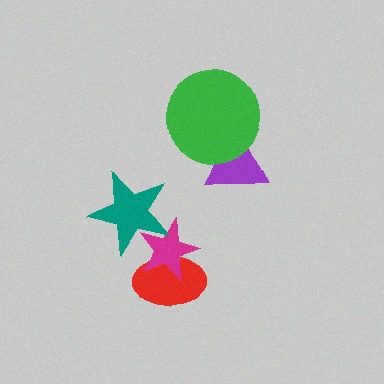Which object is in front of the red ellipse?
The magenta star is in front of the red ellipse.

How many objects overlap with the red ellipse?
1 object overlaps with the red ellipse.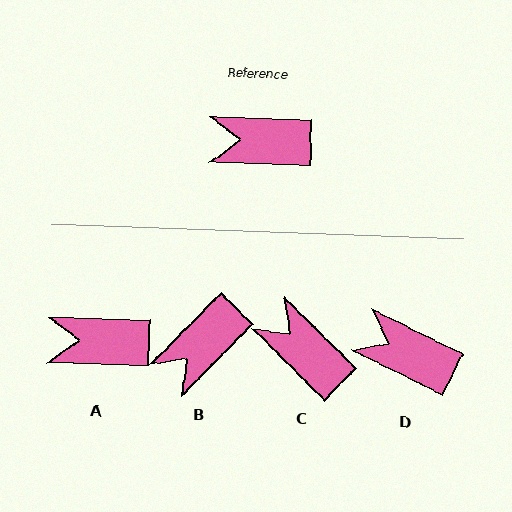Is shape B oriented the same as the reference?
No, it is off by about 47 degrees.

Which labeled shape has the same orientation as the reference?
A.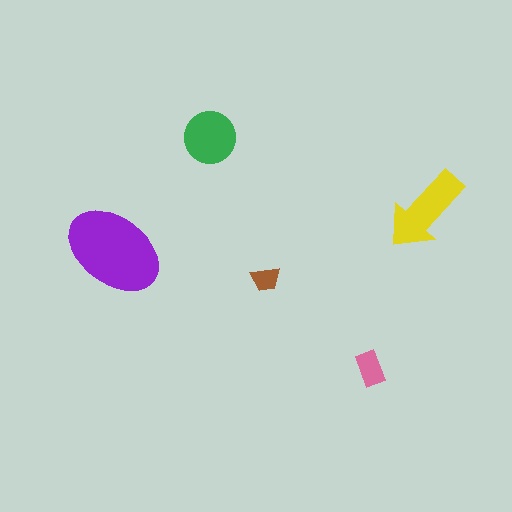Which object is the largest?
The purple ellipse.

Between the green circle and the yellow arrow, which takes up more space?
The yellow arrow.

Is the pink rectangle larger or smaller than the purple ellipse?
Smaller.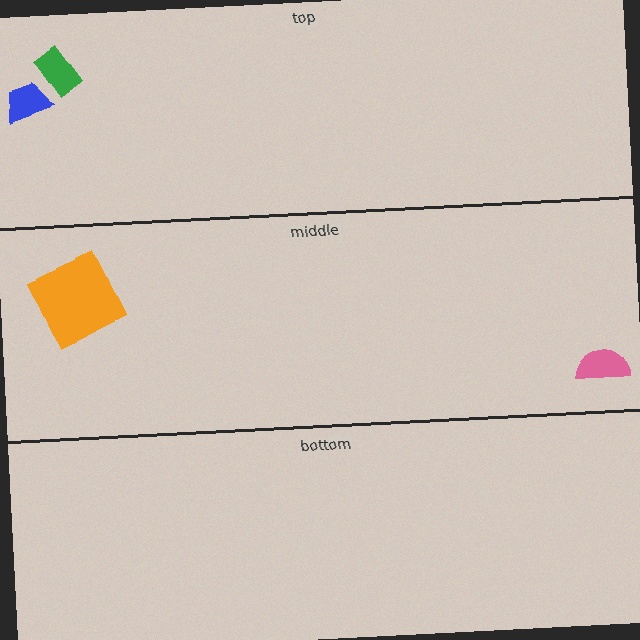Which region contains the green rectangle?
The top region.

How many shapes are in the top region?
2.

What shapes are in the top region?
The green rectangle, the blue trapezoid.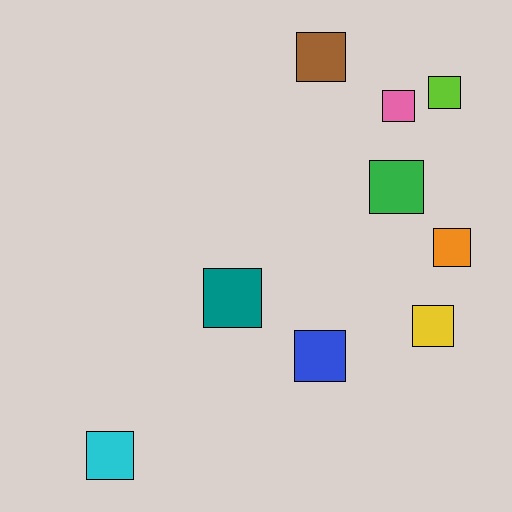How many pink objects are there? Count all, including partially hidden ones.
There is 1 pink object.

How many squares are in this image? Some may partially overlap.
There are 9 squares.